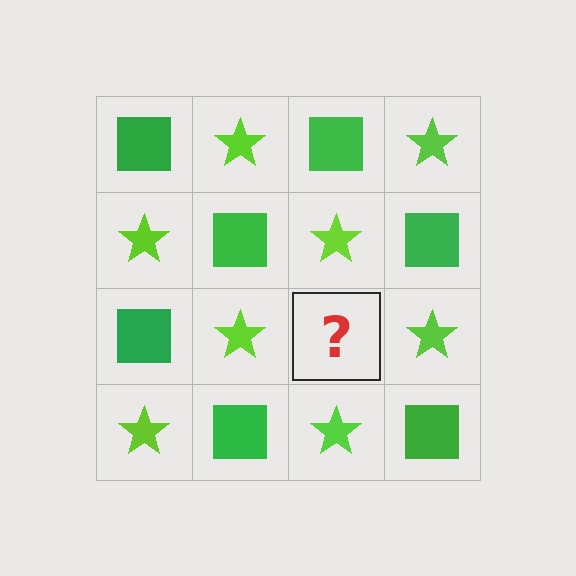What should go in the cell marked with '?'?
The missing cell should contain a green square.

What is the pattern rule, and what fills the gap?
The rule is that it alternates green square and lime star in a checkerboard pattern. The gap should be filled with a green square.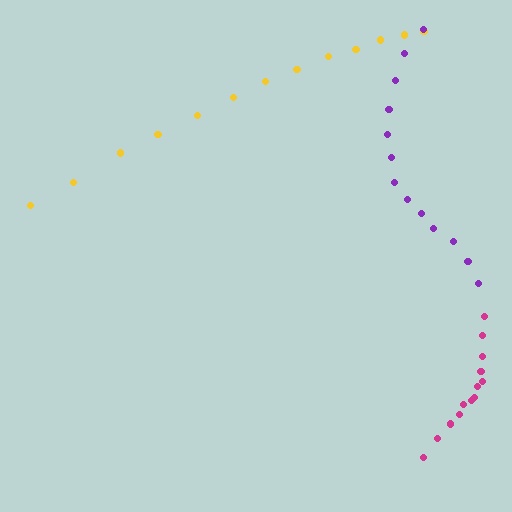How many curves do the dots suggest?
There are 3 distinct paths.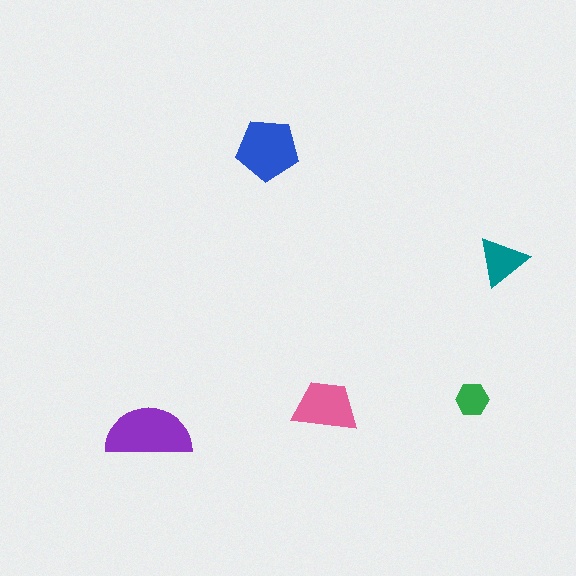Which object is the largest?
The purple semicircle.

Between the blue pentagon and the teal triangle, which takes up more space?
The blue pentagon.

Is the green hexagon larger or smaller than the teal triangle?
Smaller.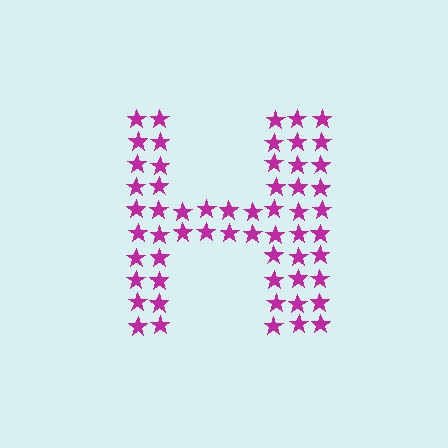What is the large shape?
The large shape is the letter H.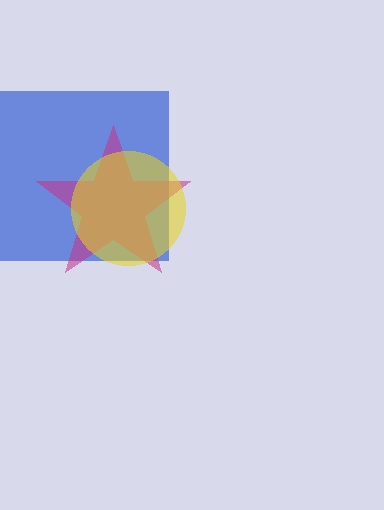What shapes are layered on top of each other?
The layered shapes are: a blue square, a magenta star, a yellow circle.